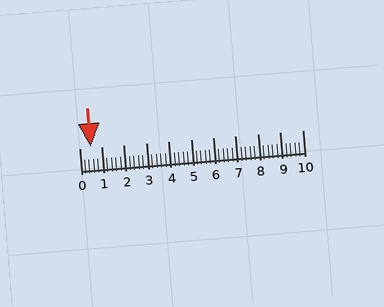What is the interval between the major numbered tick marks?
The major tick marks are spaced 1 units apart.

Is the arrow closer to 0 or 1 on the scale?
The arrow is closer to 1.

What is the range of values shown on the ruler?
The ruler shows values from 0 to 10.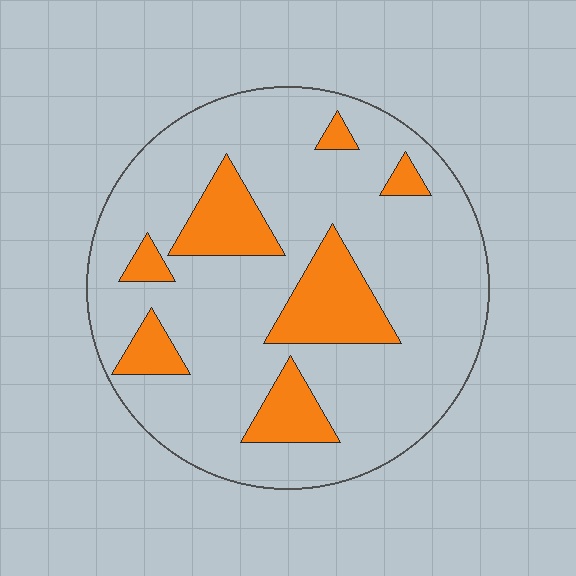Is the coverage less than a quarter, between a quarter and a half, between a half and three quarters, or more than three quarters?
Less than a quarter.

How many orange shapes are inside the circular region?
7.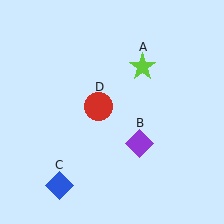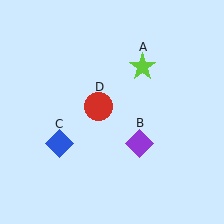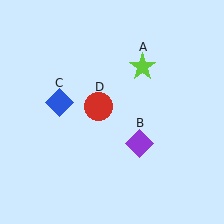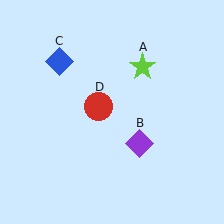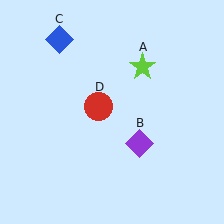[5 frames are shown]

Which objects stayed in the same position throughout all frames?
Lime star (object A) and purple diamond (object B) and red circle (object D) remained stationary.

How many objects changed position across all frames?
1 object changed position: blue diamond (object C).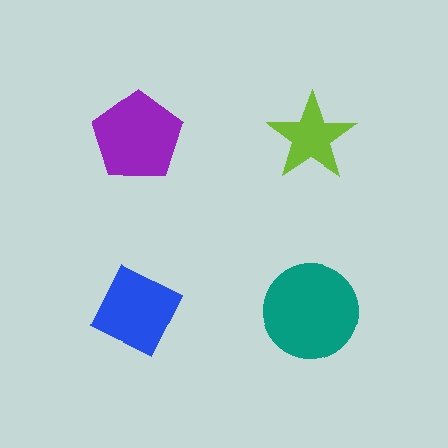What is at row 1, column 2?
A lime star.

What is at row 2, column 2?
A teal circle.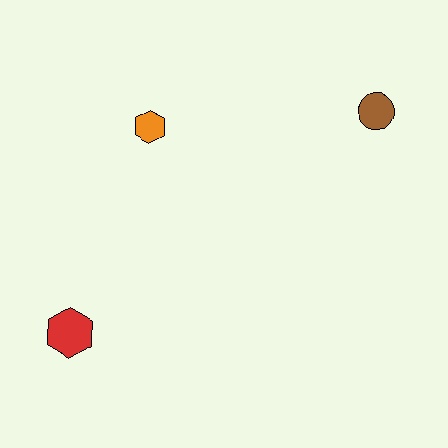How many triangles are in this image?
There are no triangles.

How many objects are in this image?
There are 3 objects.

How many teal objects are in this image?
There are no teal objects.